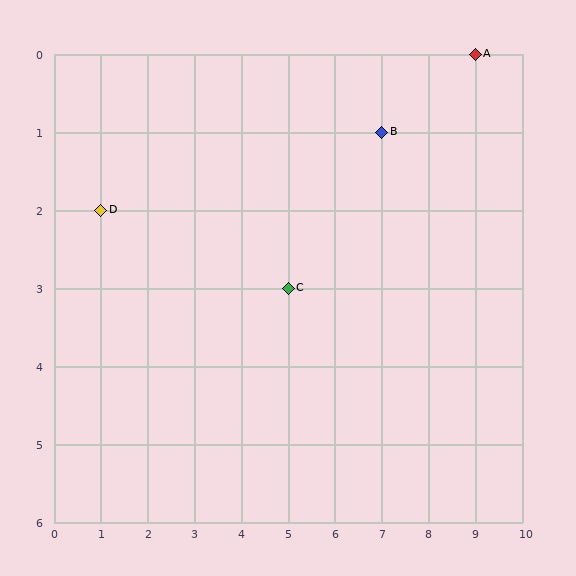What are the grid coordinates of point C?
Point C is at grid coordinates (5, 3).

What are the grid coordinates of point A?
Point A is at grid coordinates (9, 0).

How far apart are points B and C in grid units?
Points B and C are 2 columns and 2 rows apart (about 2.8 grid units diagonally).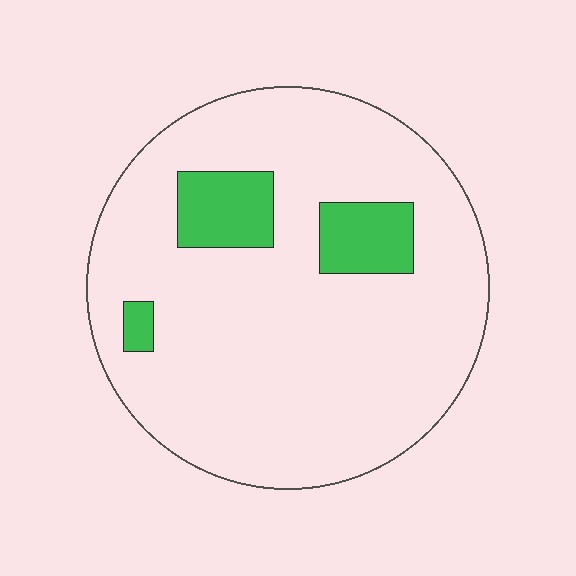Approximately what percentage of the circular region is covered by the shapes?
Approximately 10%.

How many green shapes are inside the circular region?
3.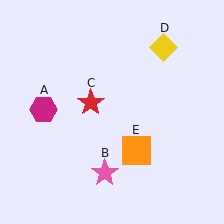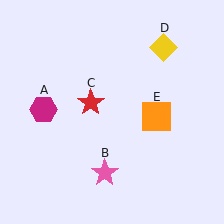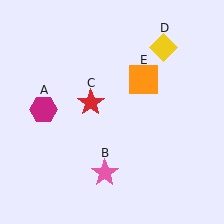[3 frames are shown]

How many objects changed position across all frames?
1 object changed position: orange square (object E).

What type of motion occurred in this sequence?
The orange square (object E) rotated counterclockwise around the center of the scene.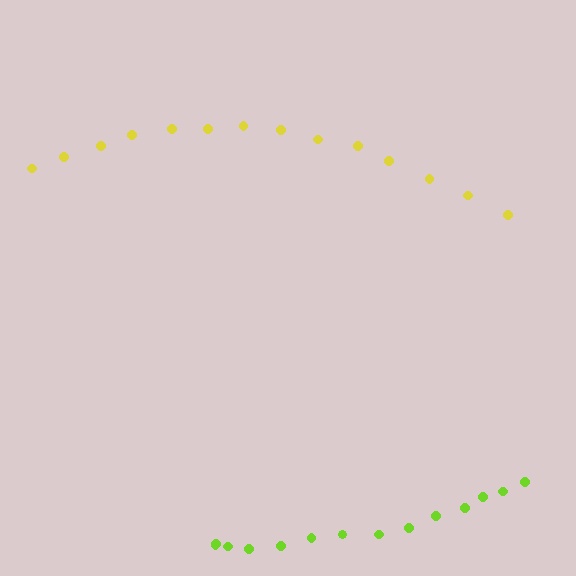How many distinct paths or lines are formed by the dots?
There are 2 distinct paths.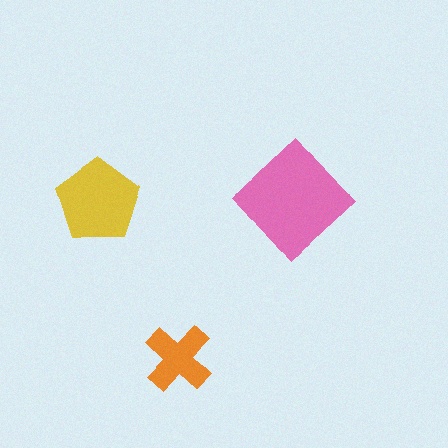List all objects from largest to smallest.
The pink diamond, the yellow pentagon, the orange cross.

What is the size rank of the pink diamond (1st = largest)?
1st.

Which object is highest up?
The yellow pentagon is topmost.